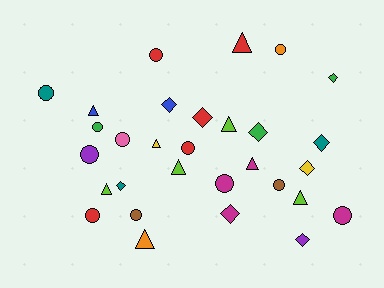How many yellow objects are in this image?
There are 2 yellow objects.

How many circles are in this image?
There are 12 circles.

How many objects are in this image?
There are 30 objects.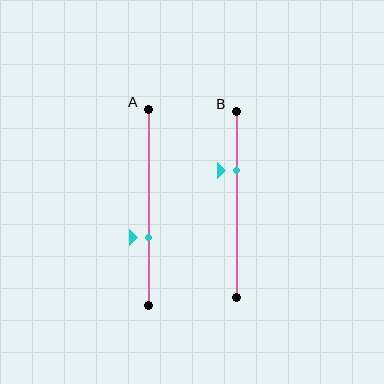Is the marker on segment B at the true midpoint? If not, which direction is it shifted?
No, the marker on segment B is shifted upward by about 18% of the segment length.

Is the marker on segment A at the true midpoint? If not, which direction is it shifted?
No, the marker on segment A is shifted downward by about 15% of the segment length.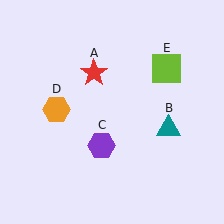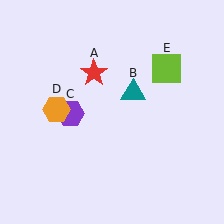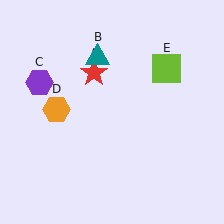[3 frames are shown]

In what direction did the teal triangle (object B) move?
The teal triangle (object B) moved up and to the left.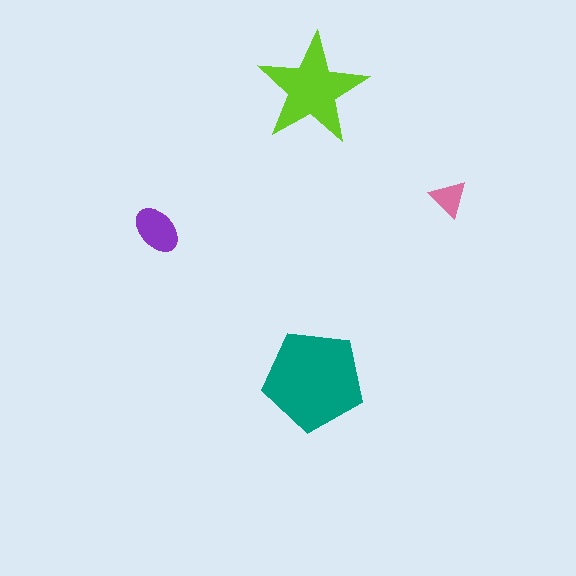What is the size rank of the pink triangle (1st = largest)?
4th.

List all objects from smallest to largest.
The pink triangle, the purple ellipse, the lime star, the teal pentagon.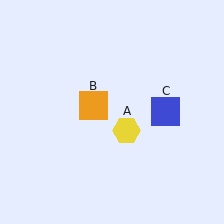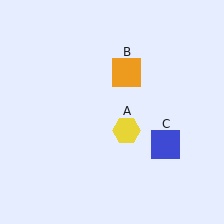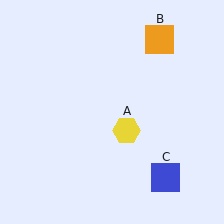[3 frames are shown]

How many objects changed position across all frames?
2 objects changed position: orange square (object B), blue square (object C).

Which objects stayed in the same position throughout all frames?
Yellow hexagon (object A) remained stationary.